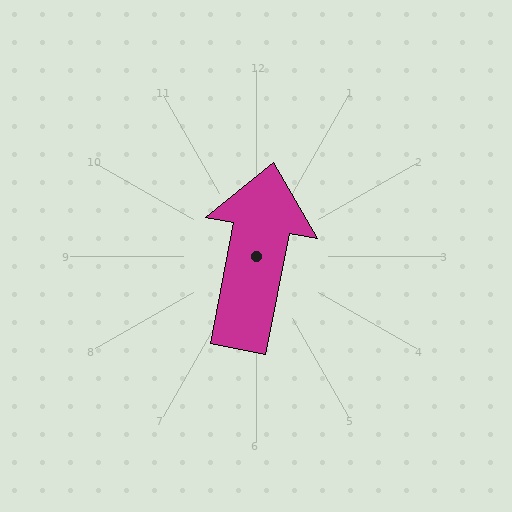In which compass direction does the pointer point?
North.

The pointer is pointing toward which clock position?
Roughly 12 o'clock.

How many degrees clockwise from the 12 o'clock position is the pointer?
Approximately 11 degrees.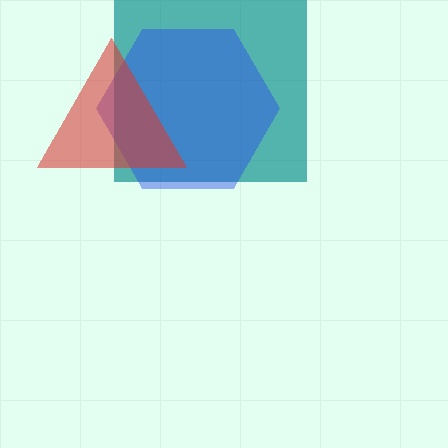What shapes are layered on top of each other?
The layered shapes are: a teal square, a blue hexagon, a red triangle.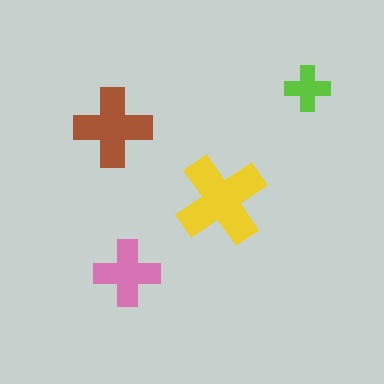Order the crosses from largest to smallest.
the yellow one, the brown one, the pink one, the lime one.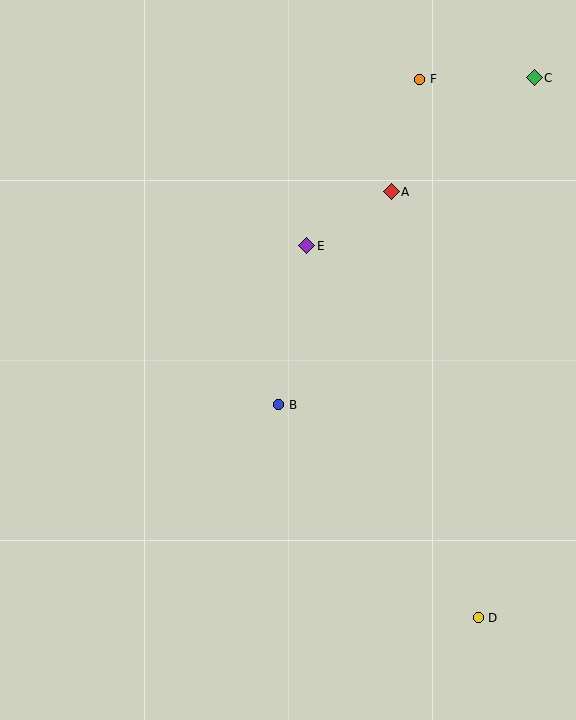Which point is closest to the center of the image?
Point B at (279, 405) is closest to the center.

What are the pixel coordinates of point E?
Point E is at (307, 246).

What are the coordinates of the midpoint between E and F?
The midpoint between E and F is at (363, 163).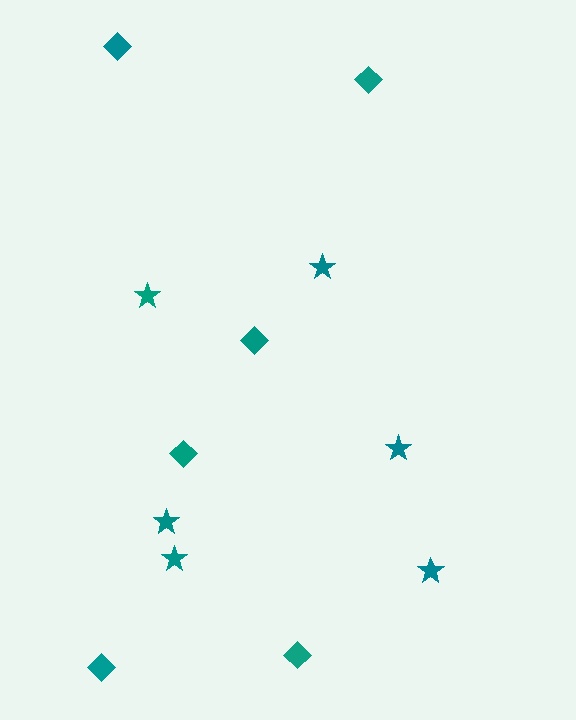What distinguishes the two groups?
There are 2 groups: one group of diamonds (6) and one group of stars (6).